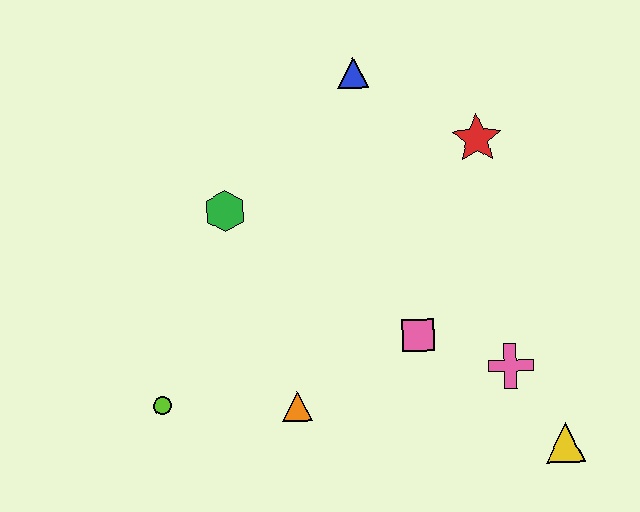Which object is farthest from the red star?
The lime circle is farthest from the red star.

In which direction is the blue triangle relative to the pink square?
The blue triangle is above the pink square.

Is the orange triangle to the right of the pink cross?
No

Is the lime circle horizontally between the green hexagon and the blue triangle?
No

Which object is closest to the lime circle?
The orange triangle is closest to the lime circle.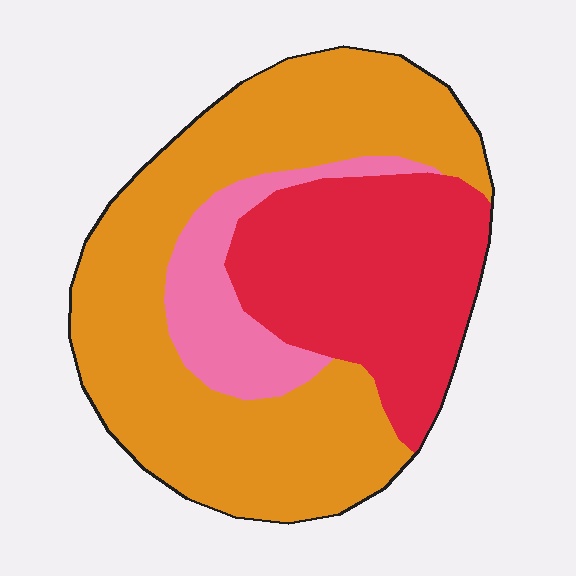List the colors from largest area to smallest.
From largest to smallest: orange, red, pink.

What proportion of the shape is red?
Red covers 31% of the shape.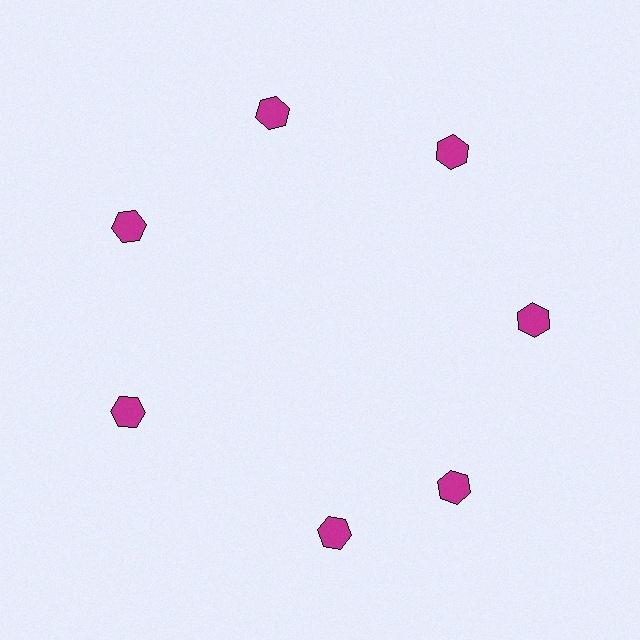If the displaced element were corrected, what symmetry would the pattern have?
It would have 7-fold rotational symmetry — the pattern would map onto itself every 51 degrees.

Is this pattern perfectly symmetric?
No. The 7 magenta hexagons are arranged in a ring, but one element near the 6 o'clock position is rotated out of alignment along the ring, breaking the 7-fold rotational symmetry.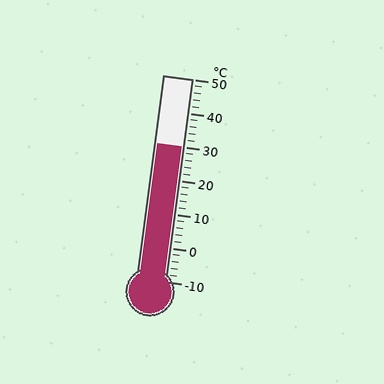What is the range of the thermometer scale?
The thermometer scale ranges from -10°C to 50°C.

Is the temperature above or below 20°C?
The temperature is above 20°C.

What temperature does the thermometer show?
The thermometer shows approximately 30°C.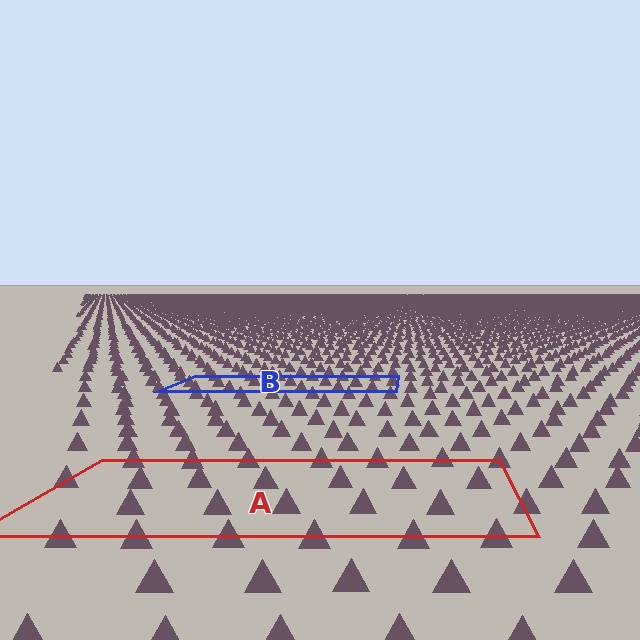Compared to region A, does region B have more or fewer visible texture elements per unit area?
Region B has more texture elements per unit area — they are packed more densely because it is farther away.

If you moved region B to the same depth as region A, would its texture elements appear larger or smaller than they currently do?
They would appear larger. At a closer depth, the same texture elements are projected at a bigger on-screen size.